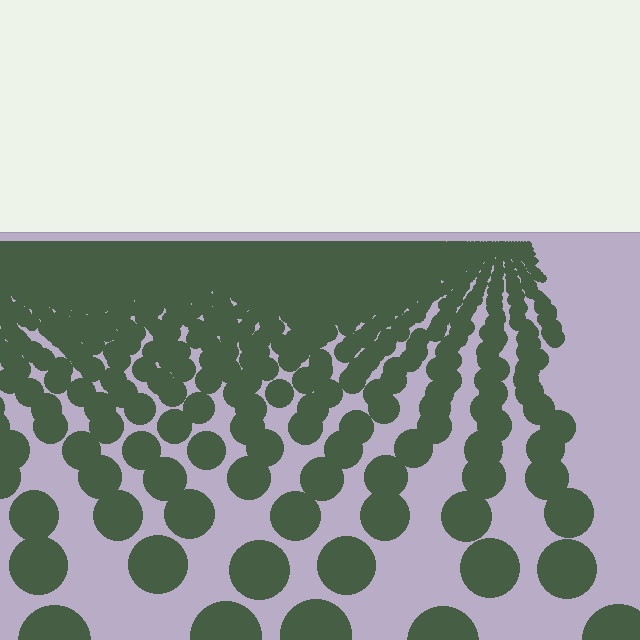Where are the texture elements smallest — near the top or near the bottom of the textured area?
Near the top.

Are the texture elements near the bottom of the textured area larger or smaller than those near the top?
Larger. Near the bottom, elements are closer to the viewer and appear at a bigger on-screen size.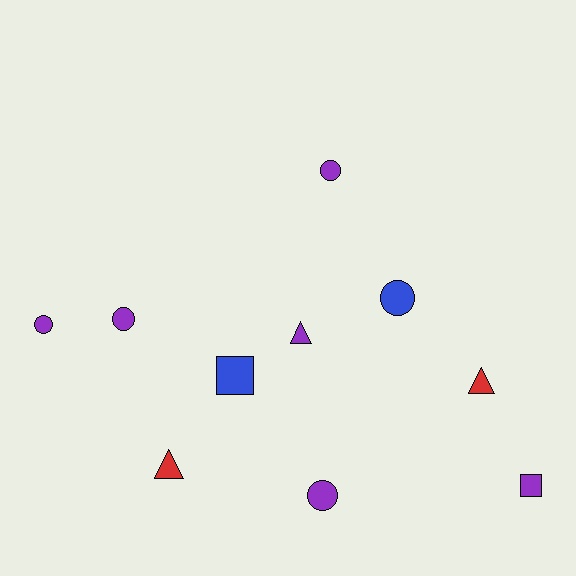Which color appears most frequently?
Purple, with 6 objects.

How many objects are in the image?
There are 10 objects.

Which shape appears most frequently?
Circle, with 5 objects.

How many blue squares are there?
There is 1 blue square.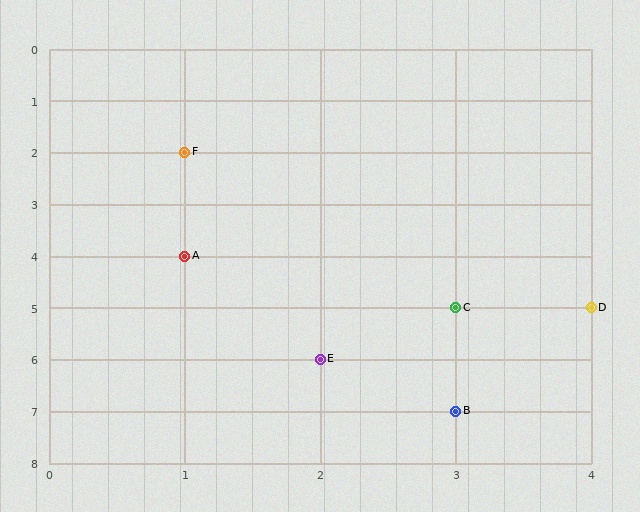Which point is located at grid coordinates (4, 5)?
Point D is at (4, 5).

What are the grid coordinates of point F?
Point F is at grid coordinates (1, 2).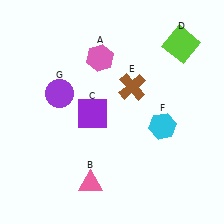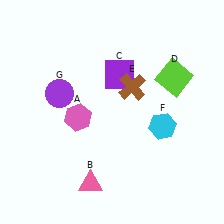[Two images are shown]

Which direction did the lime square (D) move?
The lime square (D) moved down.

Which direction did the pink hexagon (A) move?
The pink hexagon (A) moved down.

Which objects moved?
The objects that moved are: the pink hexagon (A), the purple square (C), the lime square (D).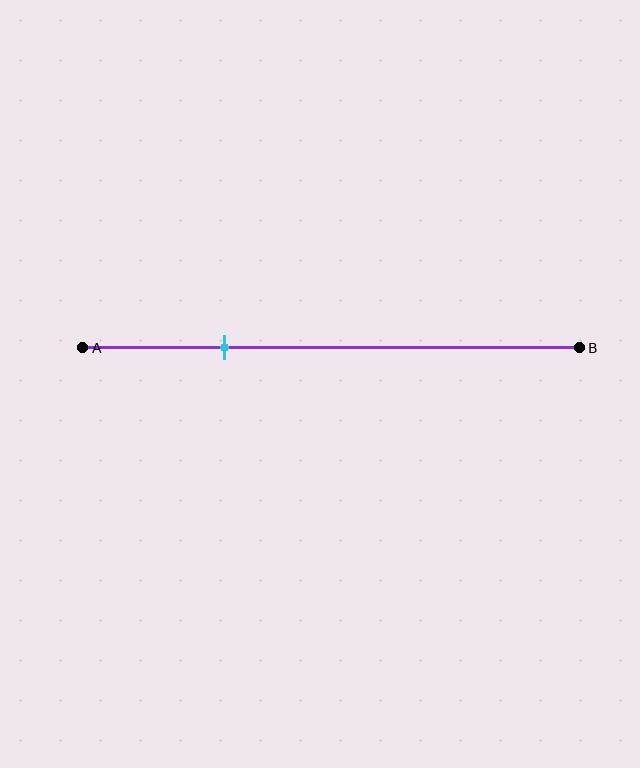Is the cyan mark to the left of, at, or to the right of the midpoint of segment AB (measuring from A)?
The cyan mark is to the left of the midpoint of segment AB.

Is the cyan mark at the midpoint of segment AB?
No, the mark is at about 30% from A, not at the 50% midpoint.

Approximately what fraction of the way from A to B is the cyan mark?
The cyan mark is approximately 30% of the way from A to B.